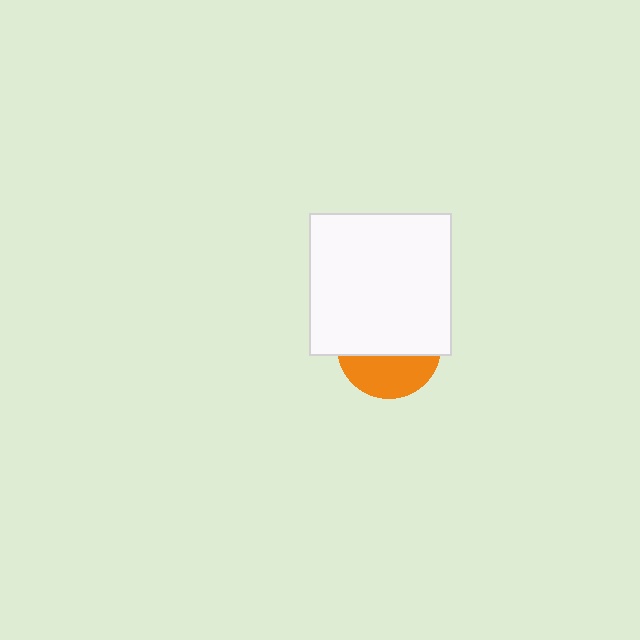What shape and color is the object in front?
The object in front is a white square.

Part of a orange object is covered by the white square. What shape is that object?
It is a circle.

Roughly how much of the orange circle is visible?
A small part of it is visible (roughly 40%).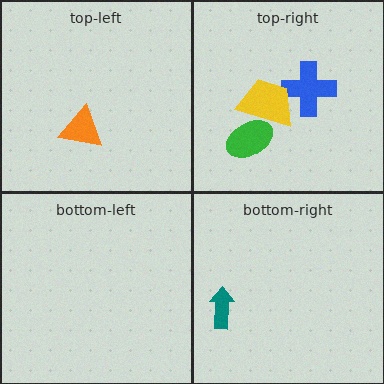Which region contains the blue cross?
The top-right region.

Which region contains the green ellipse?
The top-right region.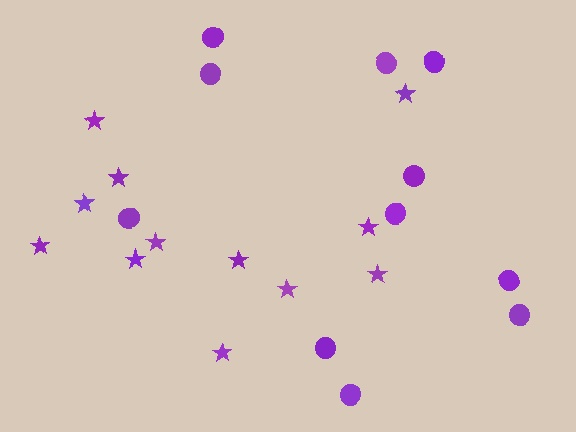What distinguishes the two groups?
There are 2 groups: one group of stars (12) and one group of circles (11).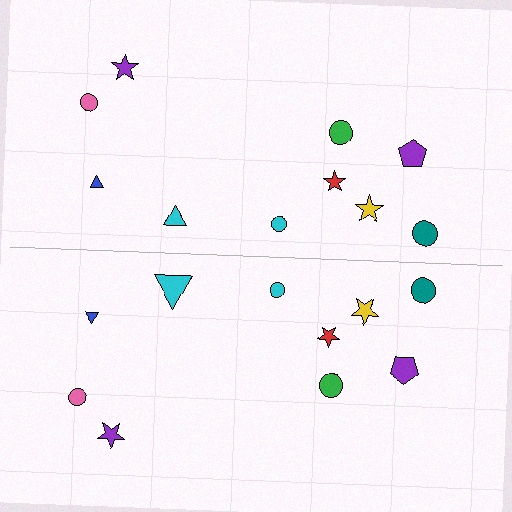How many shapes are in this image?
There are 20 shapes in this image.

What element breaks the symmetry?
The cyan triangle on the bottom side has a different size than its mirror counterpart.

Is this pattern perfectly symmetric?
No, the pattern is not perfectly symmetric. The cyan triangle on the bottom side has a different size than its mirror counterpart.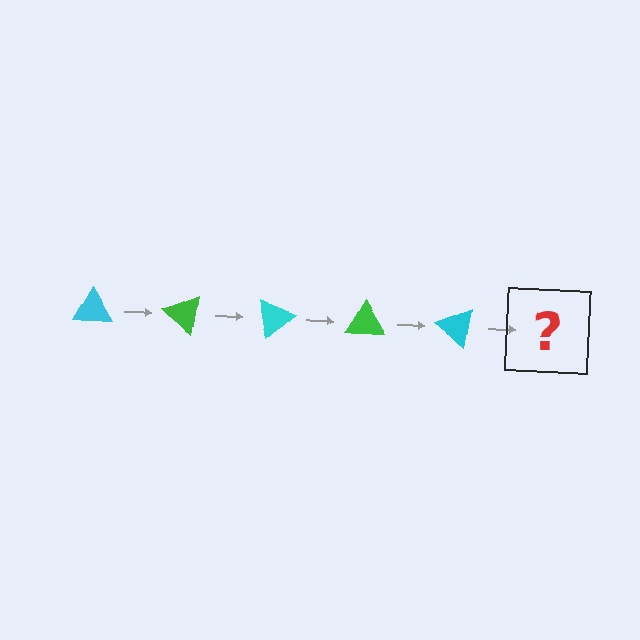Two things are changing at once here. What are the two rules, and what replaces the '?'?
The two rules are that it rotates 40 degrees each step and the color cycles through cyan and green. The '?' should be a green triangle, rotated 200 degrees from the start.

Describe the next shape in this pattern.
It should be a green triangle, rotated 200 degrees from the start.